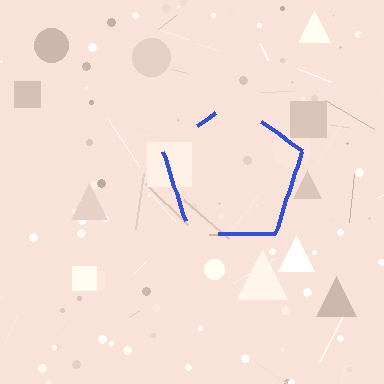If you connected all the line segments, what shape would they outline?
They would outline a pentagon.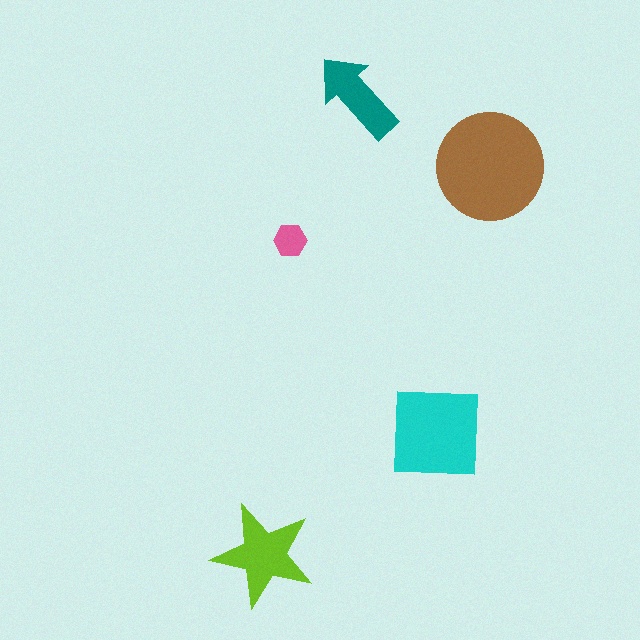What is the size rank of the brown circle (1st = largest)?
1st.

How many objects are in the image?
There are 5 objects in the image.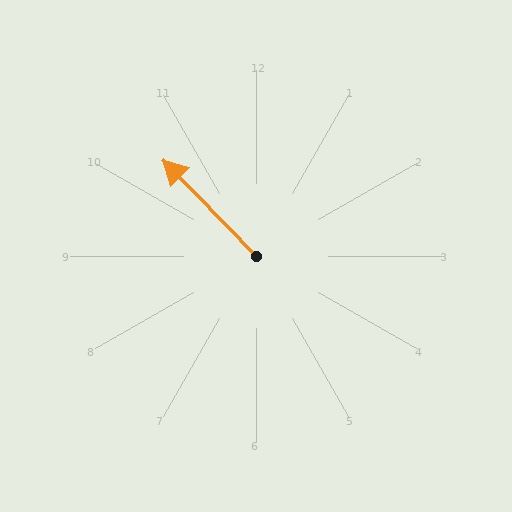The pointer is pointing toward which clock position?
Roughly 11 o'clock.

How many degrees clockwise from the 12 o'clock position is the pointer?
Approximately 316 degrees.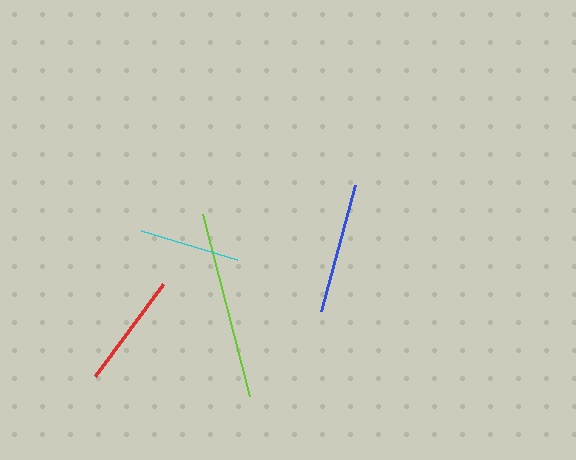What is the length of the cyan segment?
The cyan segment is approximately 100 pixels long.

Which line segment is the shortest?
The cyan line is the shortest at approximately 100 pixels.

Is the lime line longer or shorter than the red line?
The lime line is longer than the red line.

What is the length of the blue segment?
The blue segment is approximately 131 pixels long.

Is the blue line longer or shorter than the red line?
The blue line is longer than the red line.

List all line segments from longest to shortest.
From longest to shortest: lime, blue, red, cyan.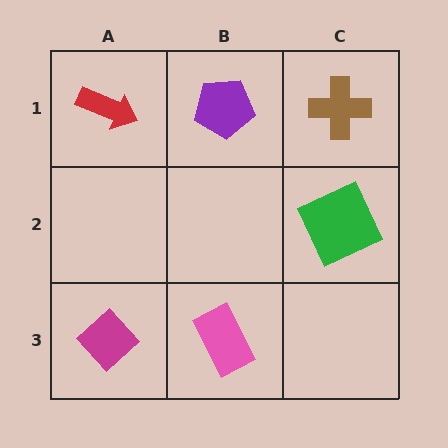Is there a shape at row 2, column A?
No, that cell is empty.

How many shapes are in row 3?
2 shapes.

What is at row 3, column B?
A pink rectangle.